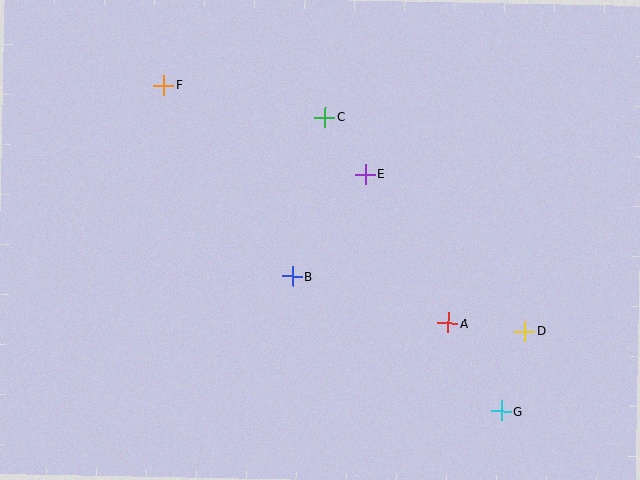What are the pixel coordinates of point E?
Point E is at (365, 174).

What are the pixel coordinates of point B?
Point B is at (293, 276).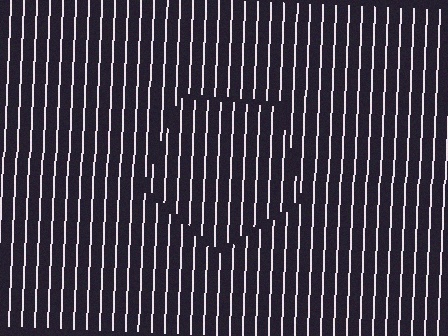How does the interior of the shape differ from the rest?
The interior of the shape contains the same grating, shifted by half a period — the contour is defined by the phase discontinuity where line-ends from the inner and outer gratings abut.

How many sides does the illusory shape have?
5 sides — the line-ends trace a pentagon.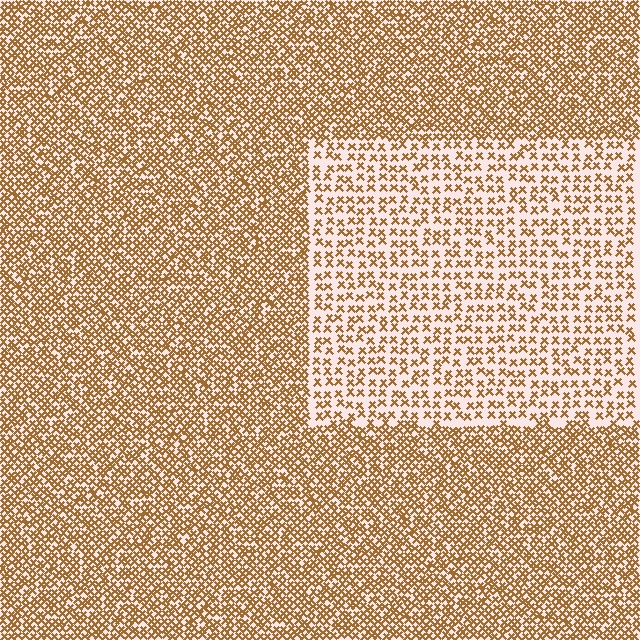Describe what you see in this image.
The image contains small brown elements arranged at two different densities. A rectangle-shaped region is visible where the elements are less densely packed than the surrounding area.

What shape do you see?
I see a rectangle.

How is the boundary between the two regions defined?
The boundary is defined by a change in element density (approximately 2.2x ratio). All elements are the same color, size, and shape.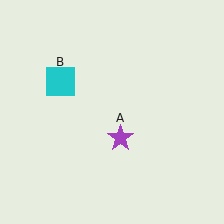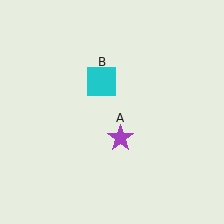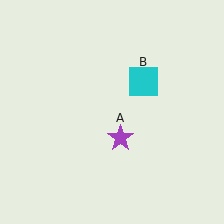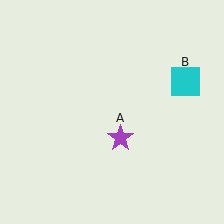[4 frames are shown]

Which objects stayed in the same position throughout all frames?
Purple star (object A) remained stationary.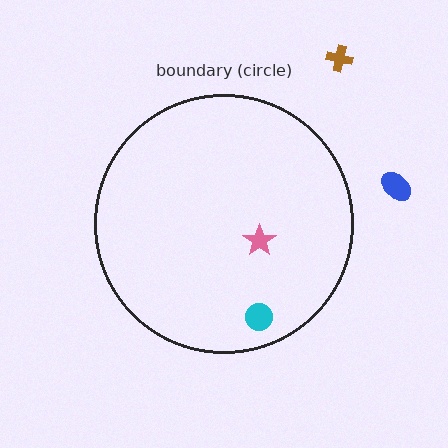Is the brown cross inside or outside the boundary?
Outside.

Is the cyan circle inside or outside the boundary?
Inside.